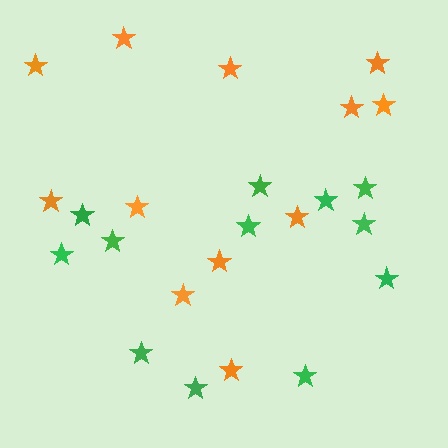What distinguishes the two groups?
There are 2 groups: one group of green stars (12) and one group of orange stars (12).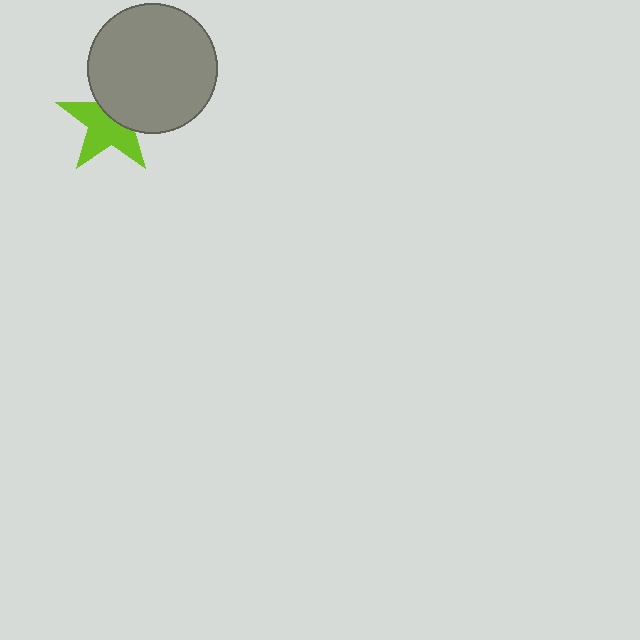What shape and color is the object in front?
The object in front is a gray circle.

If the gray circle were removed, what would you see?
You would see the complete lime star.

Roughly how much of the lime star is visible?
About half of it is visible (roughly 59%).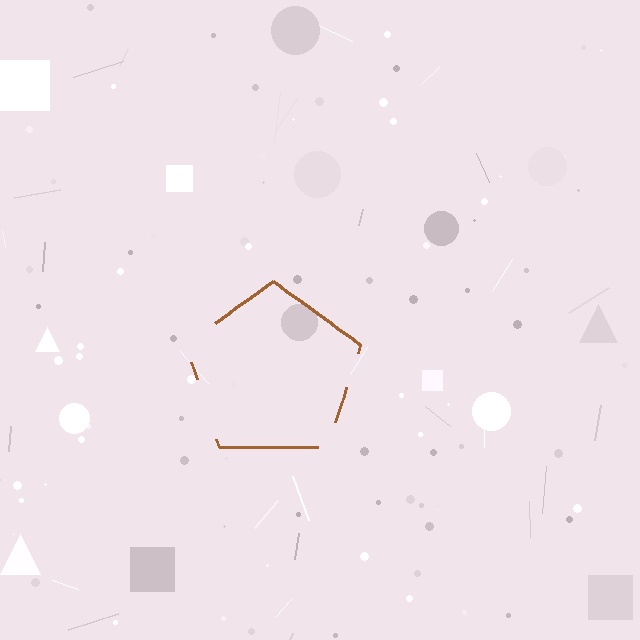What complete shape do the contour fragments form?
The contour fragments form a pentagon.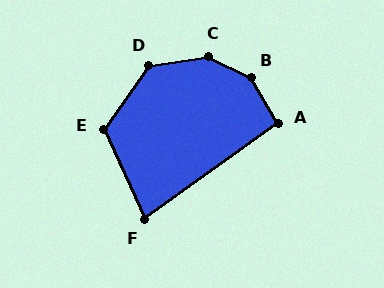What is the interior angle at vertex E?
Approximately 120 degrees (obtuse).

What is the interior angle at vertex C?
Approximately 145 degrees (obtuse).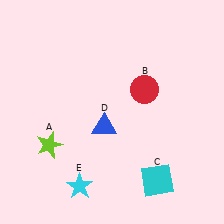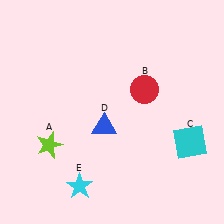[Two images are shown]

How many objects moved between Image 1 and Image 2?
1 object moved between the two images.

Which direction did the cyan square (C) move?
The cyan square (C) moved up.